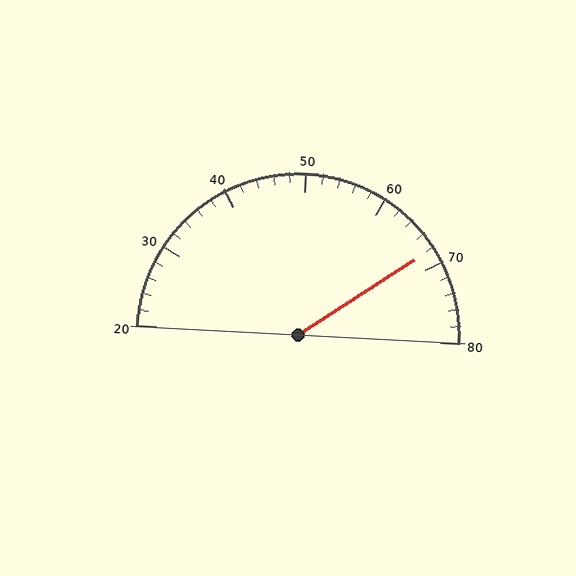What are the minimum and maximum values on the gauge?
The gauge ranges from 20 to 80.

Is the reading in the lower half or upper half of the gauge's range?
The reading is in the upper half of the range (20 to 80).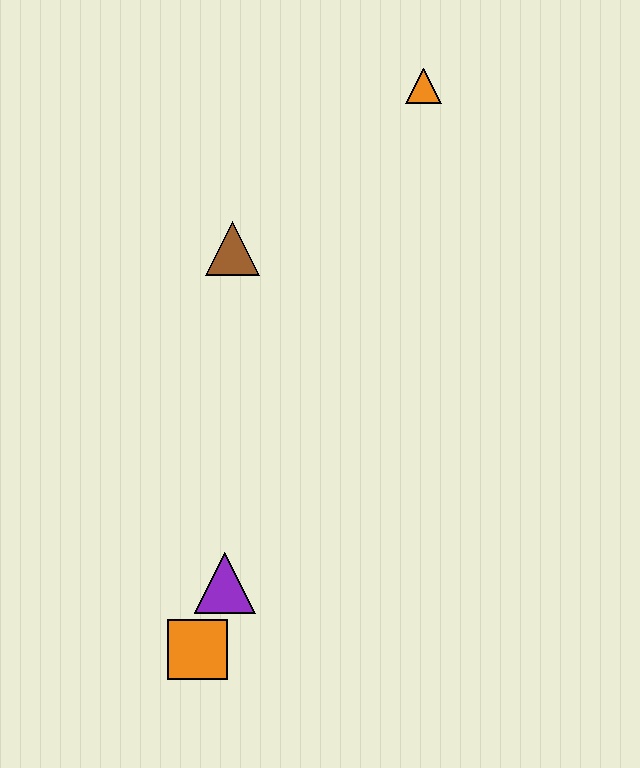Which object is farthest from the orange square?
The orange triangle is farthest from the orange square.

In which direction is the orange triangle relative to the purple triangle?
The orange triangle is above the purple triangle.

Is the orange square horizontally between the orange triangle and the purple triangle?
No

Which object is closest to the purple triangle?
The orange square is closest to the purple triangle.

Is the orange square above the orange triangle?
No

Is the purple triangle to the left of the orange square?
No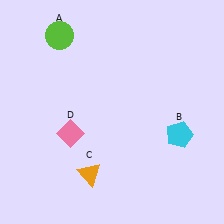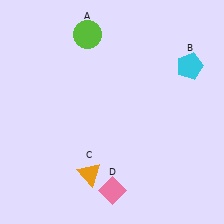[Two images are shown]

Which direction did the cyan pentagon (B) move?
The cyan pentagon (B) moved up.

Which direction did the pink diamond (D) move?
The pink diamond (D) moved down.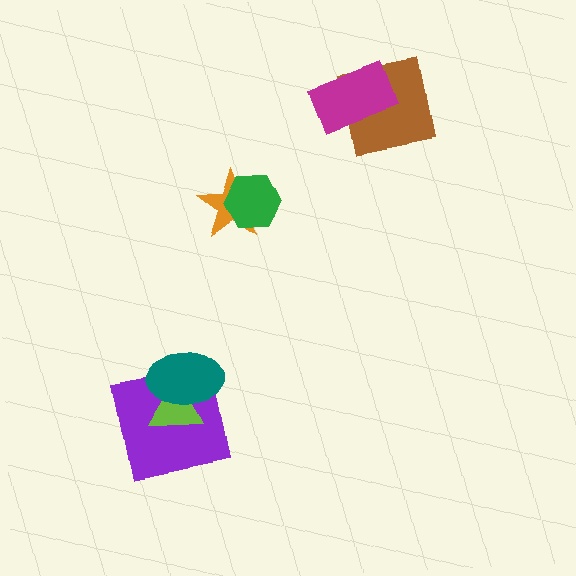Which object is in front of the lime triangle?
The teal ellipse is in front of the lime triangle.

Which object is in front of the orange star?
The green hexagon is in front of the orange star.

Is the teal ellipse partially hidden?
No, no other shape covers it.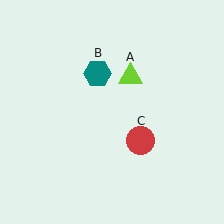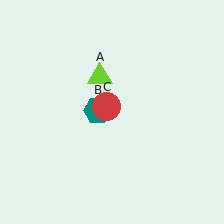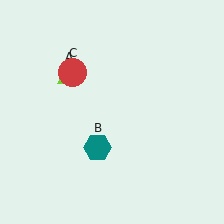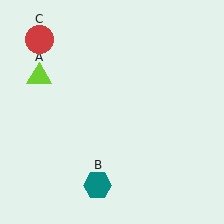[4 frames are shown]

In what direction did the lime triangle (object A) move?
The lime triangle (object A) moved left.